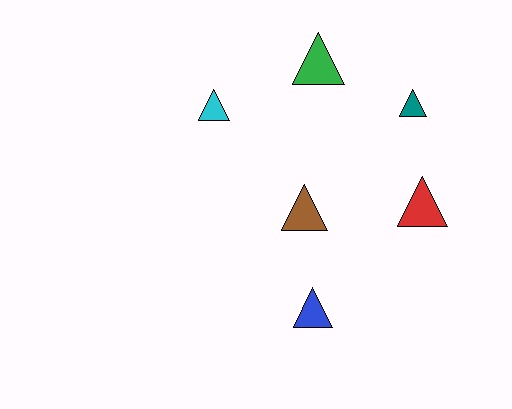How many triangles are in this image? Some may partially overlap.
There are 6 triangles.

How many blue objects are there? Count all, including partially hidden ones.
There is 1 blue object.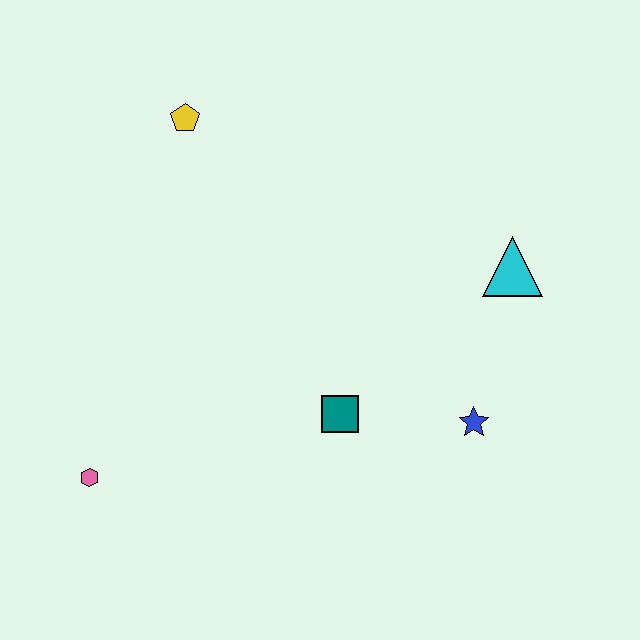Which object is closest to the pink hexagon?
The teal square is closest to the pink hexagon.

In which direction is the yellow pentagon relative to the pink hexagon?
The yellow pentagon is above the pink hexagon.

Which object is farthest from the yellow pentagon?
The blue star is farthest from the yellow pentagon.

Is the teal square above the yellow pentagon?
No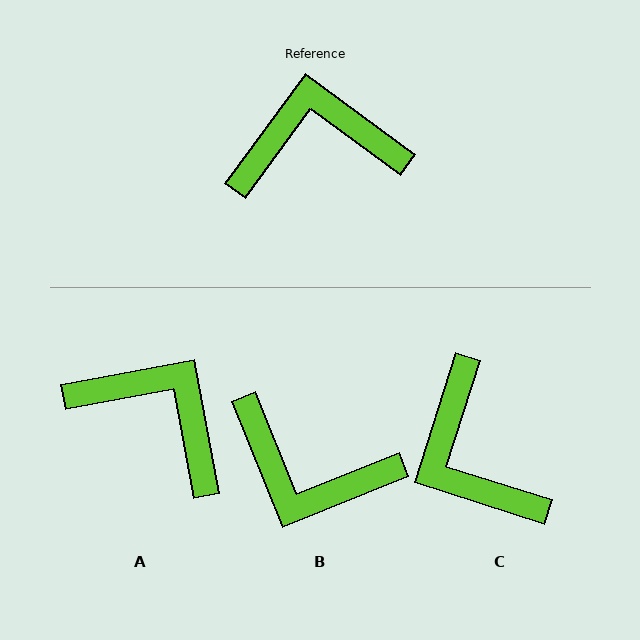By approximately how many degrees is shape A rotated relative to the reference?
Approximately 43 degrees clockwise.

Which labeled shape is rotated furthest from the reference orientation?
B, about 149 degrees away.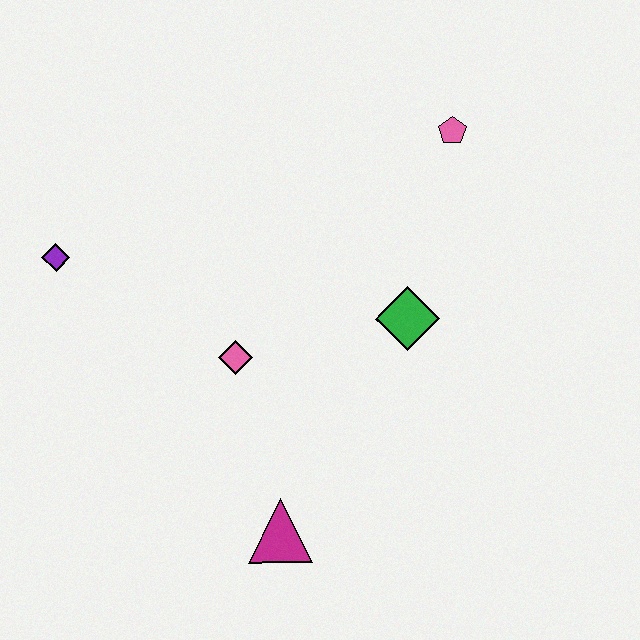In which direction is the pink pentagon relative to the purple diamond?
The pink pentagon is to the right of the purple diamond.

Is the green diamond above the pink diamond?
Yes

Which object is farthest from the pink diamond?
The pink pentagon is farthest from the pink diamond.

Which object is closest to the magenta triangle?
The pink diamond is closest to the magenta triangle.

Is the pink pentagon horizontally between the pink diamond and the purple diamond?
No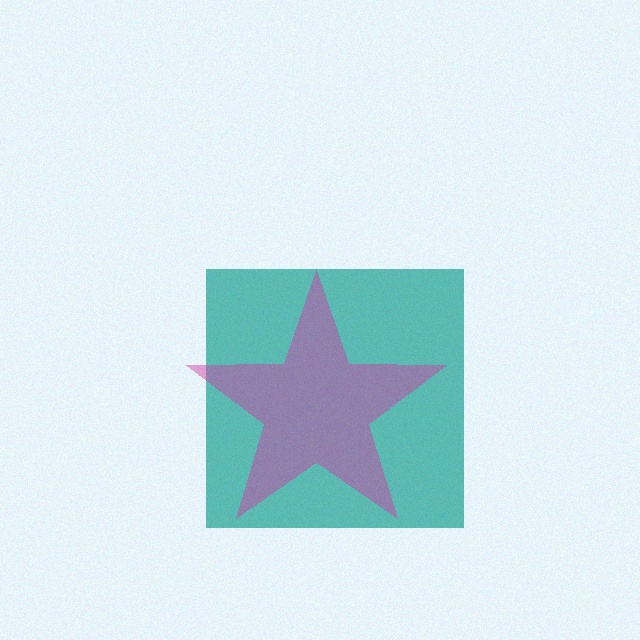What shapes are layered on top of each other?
The layered shapes are: a teal square, a magenta star.